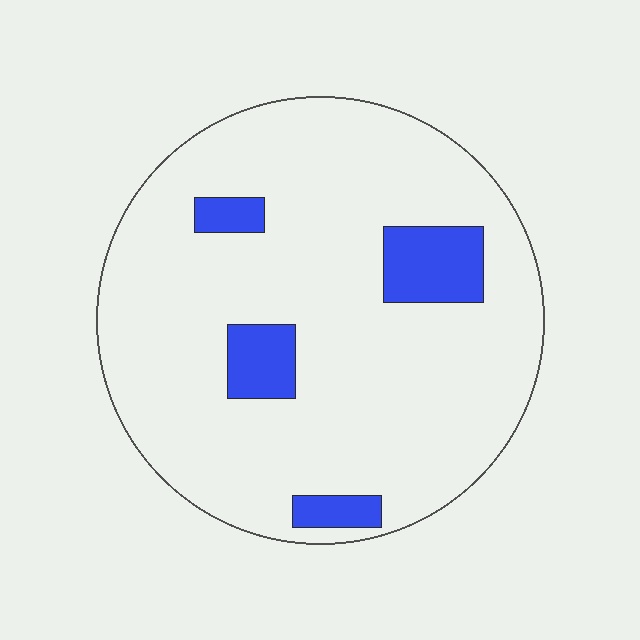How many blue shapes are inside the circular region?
4.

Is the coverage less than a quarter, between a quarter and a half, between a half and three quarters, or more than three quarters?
Less than a quarter.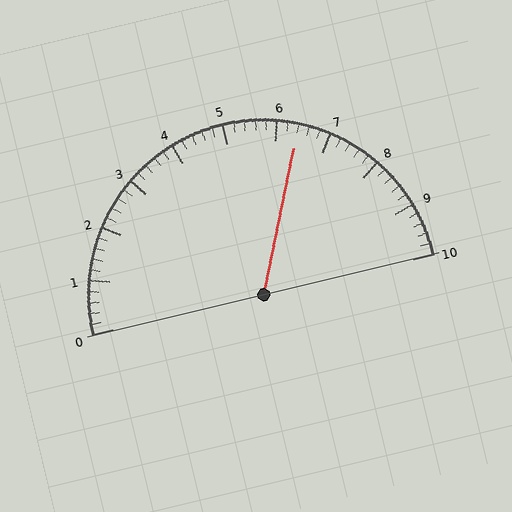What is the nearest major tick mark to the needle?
The nearest major tick mark is 6.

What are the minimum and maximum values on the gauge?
The gauge ranges from 0 to 10.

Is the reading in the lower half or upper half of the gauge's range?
The reading is in the upper half of the range (0 to 10).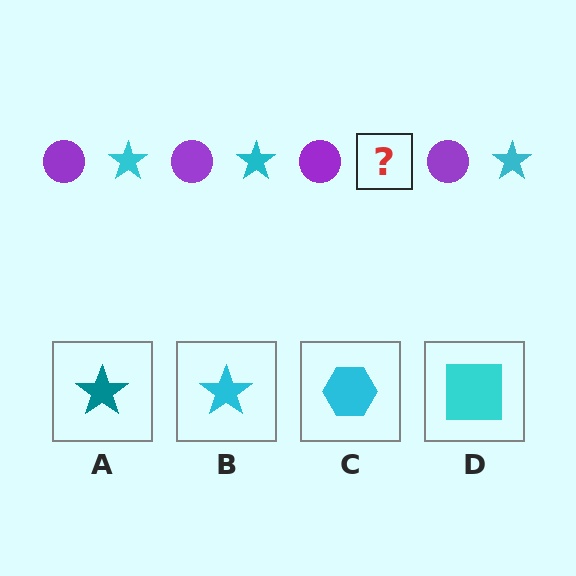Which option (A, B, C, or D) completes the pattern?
B.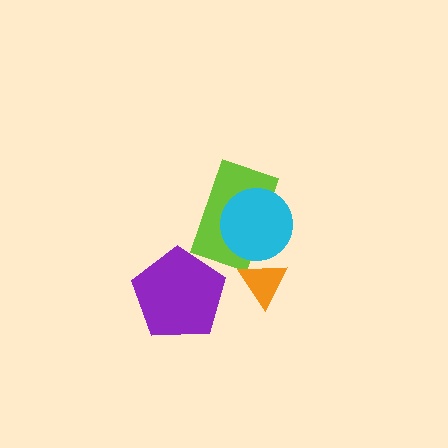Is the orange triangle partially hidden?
No, no other shape covers it.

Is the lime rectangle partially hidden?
Yes, it is partially covered by another shape.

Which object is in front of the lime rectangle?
The cyan circle is in front of the lime rectangle.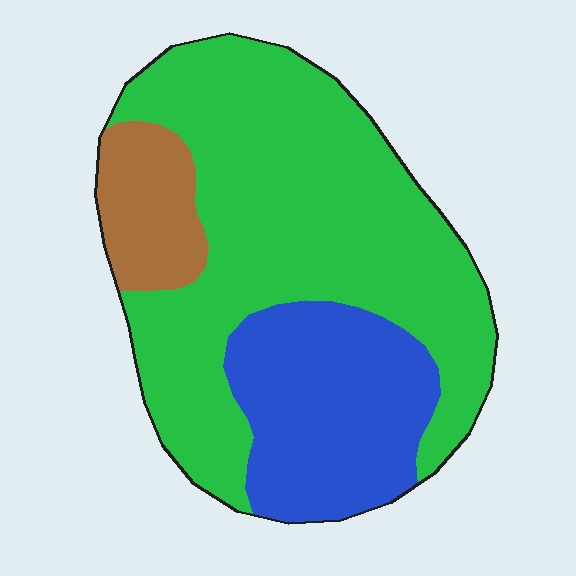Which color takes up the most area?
Green, at roughly 65%.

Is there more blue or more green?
Green.